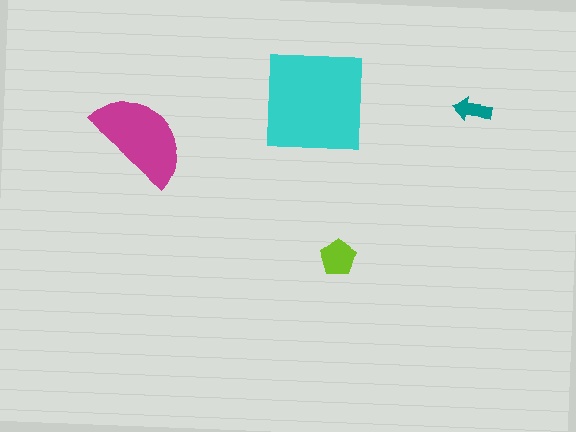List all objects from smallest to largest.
The teal arrow, the lime pentagon, the magenta semicircle, the cyan square.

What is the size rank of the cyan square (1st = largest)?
1st.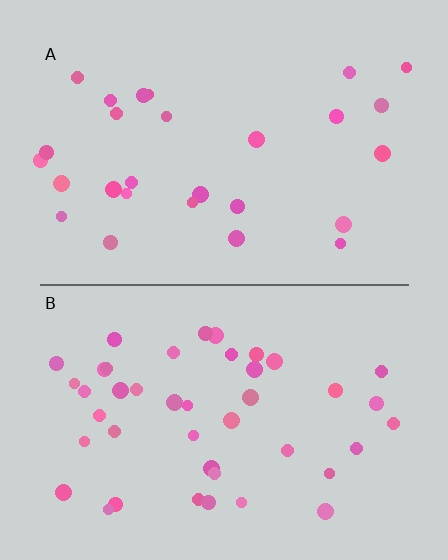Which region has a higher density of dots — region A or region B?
B (the bottom).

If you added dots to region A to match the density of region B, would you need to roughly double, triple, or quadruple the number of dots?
Approximately double.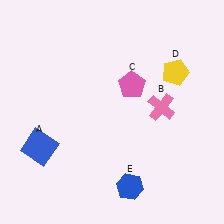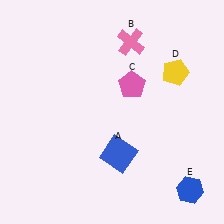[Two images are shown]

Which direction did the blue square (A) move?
The blue square (A) moved right.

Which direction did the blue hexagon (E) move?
The blue hexagon (E) moved right.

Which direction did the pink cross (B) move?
The pink cross (B) moved up.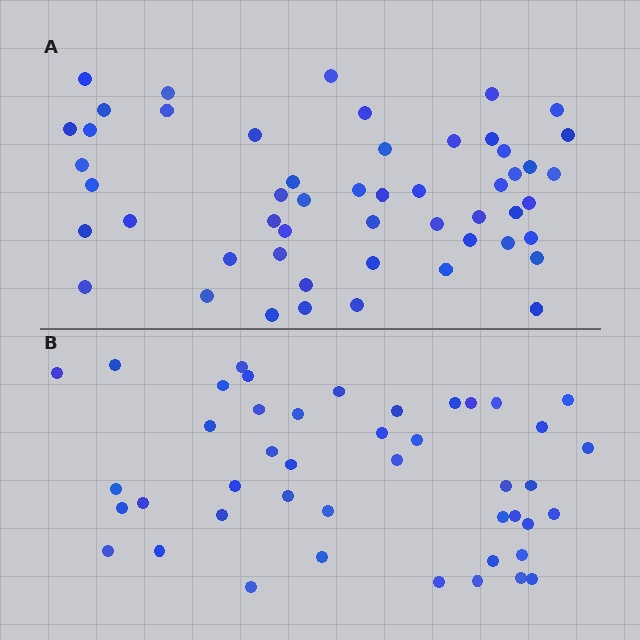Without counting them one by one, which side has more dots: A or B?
Region A (the top region) has more dots.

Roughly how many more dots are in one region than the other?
Region A has roughly 8 or so more dots than region B.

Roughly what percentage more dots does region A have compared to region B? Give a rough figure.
About 20% more.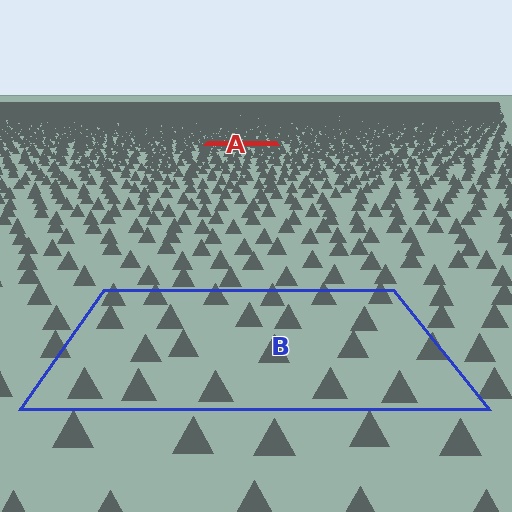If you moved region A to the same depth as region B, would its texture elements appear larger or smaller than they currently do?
They would appear larger. At a closer depth, the same texture elements are projected at a bigger on-screen size.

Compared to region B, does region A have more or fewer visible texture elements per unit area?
Region A has more texture elements per unit area — they are packed more densely because it is farther away.